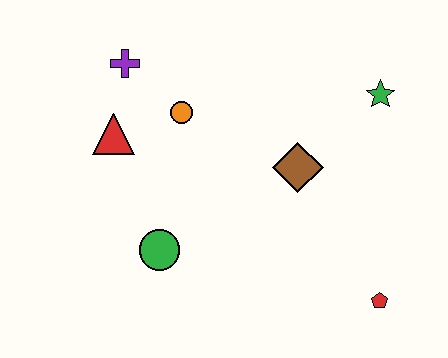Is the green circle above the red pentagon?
Yes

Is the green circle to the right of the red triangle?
Yes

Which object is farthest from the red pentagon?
The purple cross is farthest from the red pentagon.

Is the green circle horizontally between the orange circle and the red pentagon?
No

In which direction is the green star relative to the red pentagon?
The green star is above the red pentagon.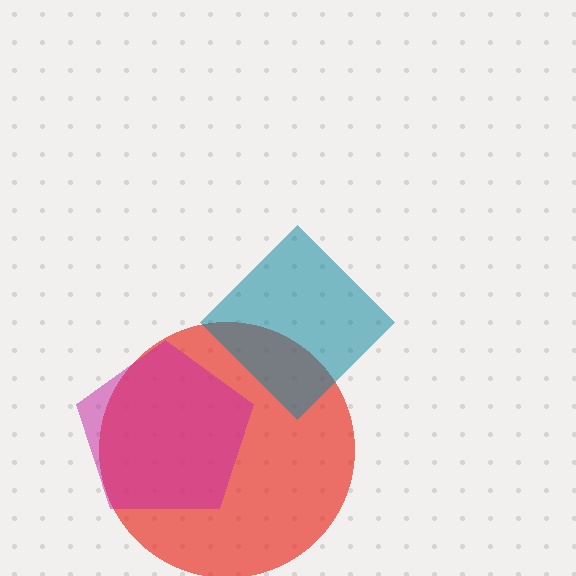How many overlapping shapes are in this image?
There are 3 overlapping shapes in the image.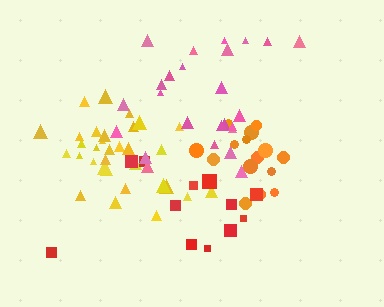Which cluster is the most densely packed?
Orange.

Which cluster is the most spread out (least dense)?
Red.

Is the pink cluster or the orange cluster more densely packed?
Orange.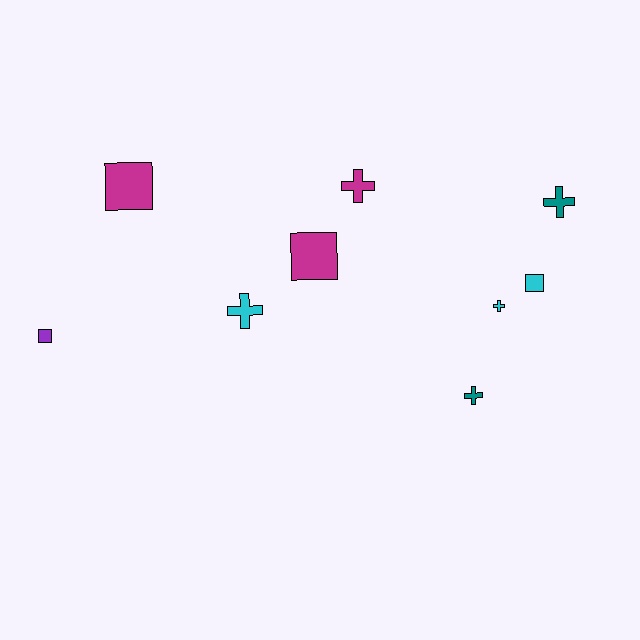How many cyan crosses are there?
There are 2 cyan crosses.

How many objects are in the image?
There are 9 objects.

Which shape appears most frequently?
Cross, with 5 objects.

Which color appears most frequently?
Magenta, with 3 objects.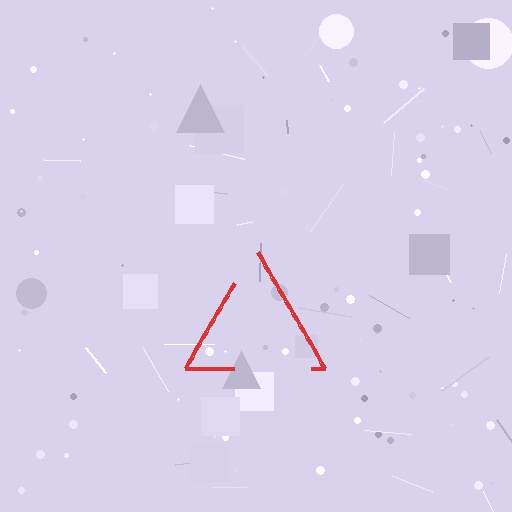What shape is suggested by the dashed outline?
The dashed outline suggests a triangle.